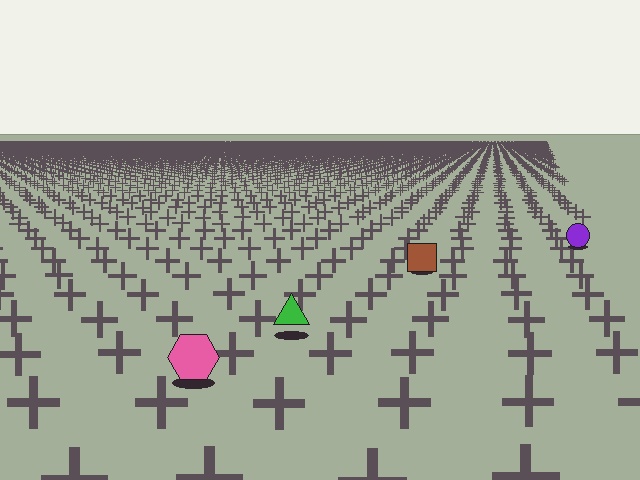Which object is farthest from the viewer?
The purple circle is farthest from the viewer. It appears smaller and the ground texture around it is denser.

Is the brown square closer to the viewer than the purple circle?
Yes. The brown square is closer — you can tell from the texture gradient: the ground texture is coarser near it.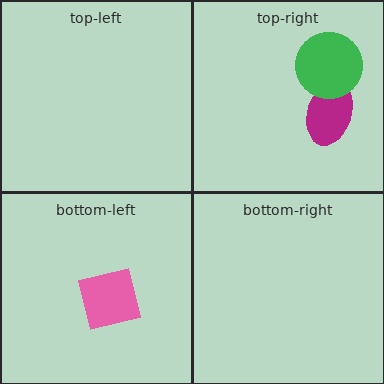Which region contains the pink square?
The bottom-left region.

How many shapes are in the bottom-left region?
1.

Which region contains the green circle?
The top-right region.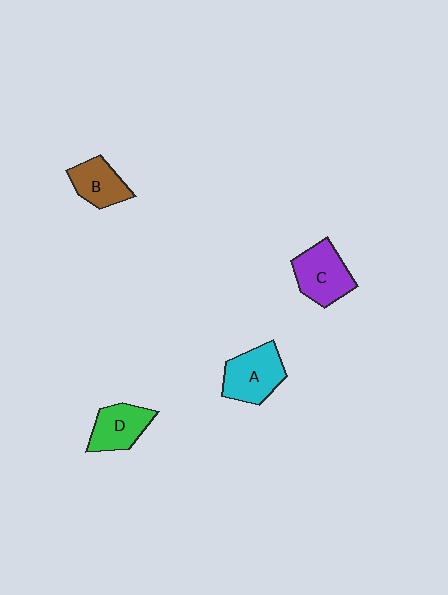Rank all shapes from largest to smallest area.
From largest to smallest: A (cyan), C (purple), D (green), B (brown).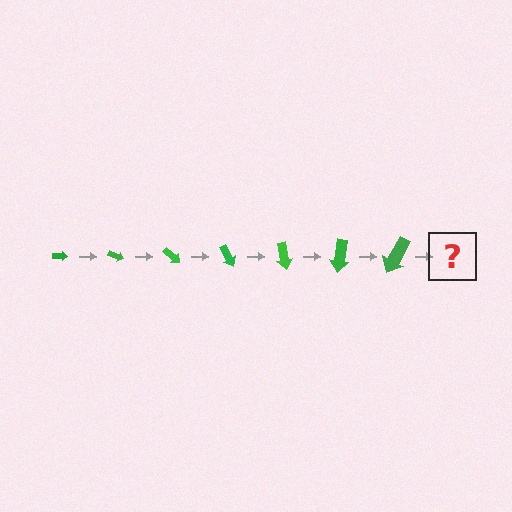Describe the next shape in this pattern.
It should be an arrow, larger than the previous one and rotated 140 degrees from the start.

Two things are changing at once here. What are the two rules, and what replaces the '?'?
The two rules are that the arrow grows larger each step and it rotates 20 degrees each step. The '?' should be an arrow, larger than the previous one and rotated 140 degrees from the start.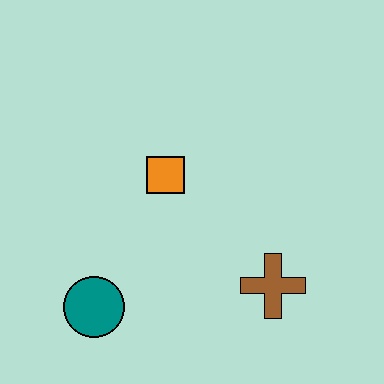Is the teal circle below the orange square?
Yes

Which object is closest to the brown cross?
The orange square is closest to the brown cross.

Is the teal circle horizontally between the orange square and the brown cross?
No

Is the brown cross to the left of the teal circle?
No